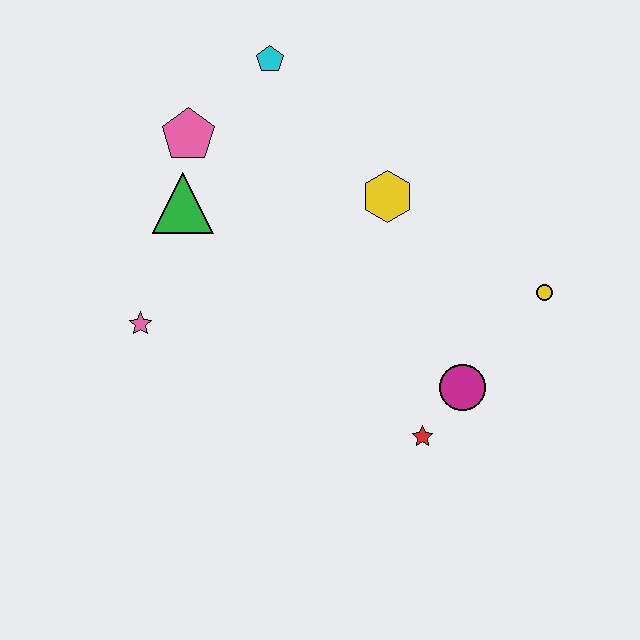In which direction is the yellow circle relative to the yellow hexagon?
The yellow circle is to the right of the yellow hexagon.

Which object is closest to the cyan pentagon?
The pink pentagon is closest to the cyan pentagon.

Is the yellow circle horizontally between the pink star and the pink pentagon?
No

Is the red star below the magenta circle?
Yes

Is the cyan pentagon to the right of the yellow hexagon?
No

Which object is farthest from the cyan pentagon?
The red star is farthest from the cyan pentagon.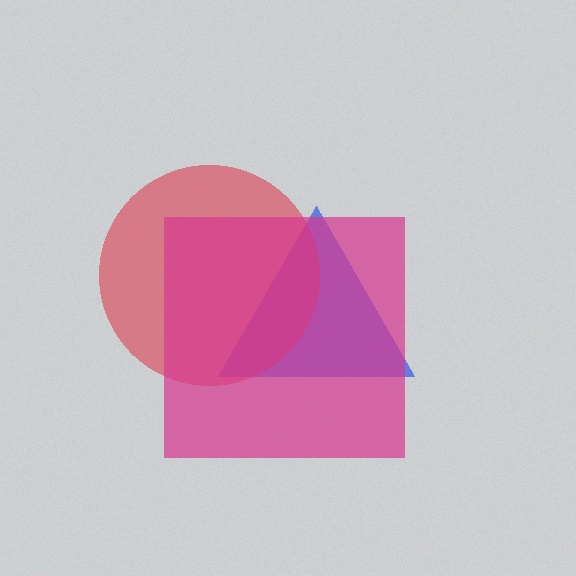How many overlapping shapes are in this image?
There are 3 overlapping shapes in the image.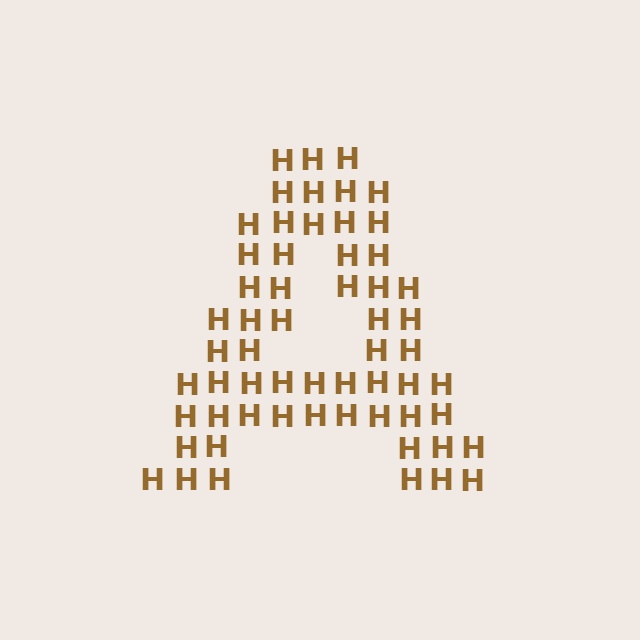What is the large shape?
The large shape is the letter A.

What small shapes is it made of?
It is made of small letter H's.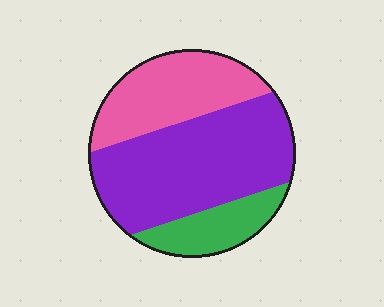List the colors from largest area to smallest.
From largest to smallest: purple, pink, green.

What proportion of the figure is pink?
Pink takes up about one third (1/3) of the figure.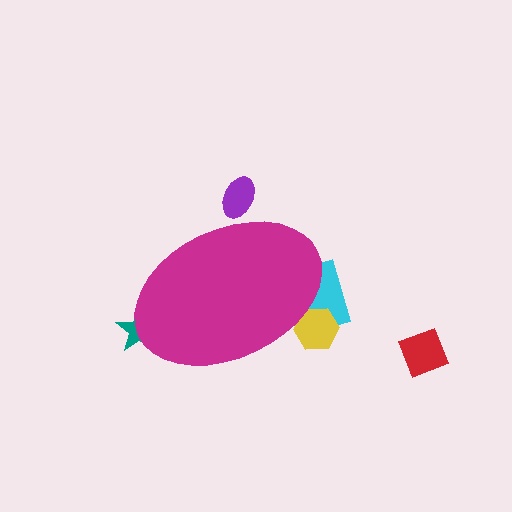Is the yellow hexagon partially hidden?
Yes, the yellow hexagon is partially hidden behind the magenta ellipse.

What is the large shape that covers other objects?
A magenta ellipse.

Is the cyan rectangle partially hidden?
Yes, the cyan rectangle is partially hidden behind the magenta ellipse.